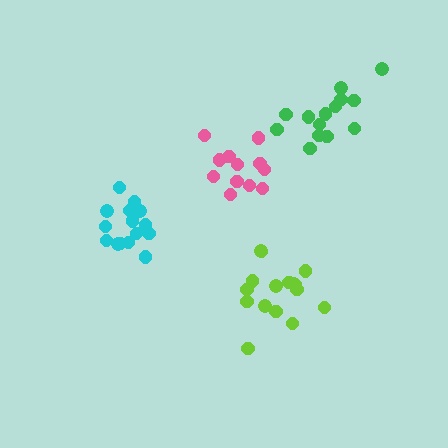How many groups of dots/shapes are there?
There are 4 groups.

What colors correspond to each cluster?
The clusters are colored: pink, cyan, green, lime.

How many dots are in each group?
Group 1: 12 dots, Group 2: 15 dots, Group 3: 14 dots, Group 4: 16 dots (57 total).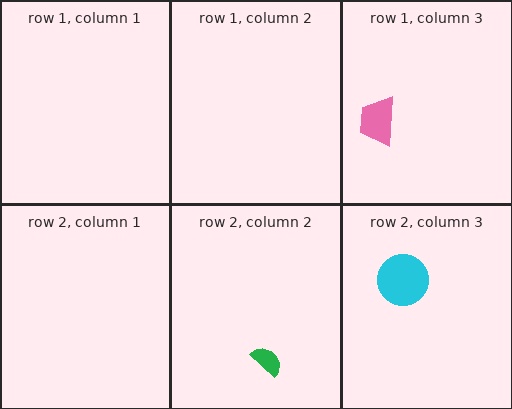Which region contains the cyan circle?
The row 2, column 3 region.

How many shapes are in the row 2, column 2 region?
1.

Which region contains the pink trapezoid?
The row 1, column 3 region.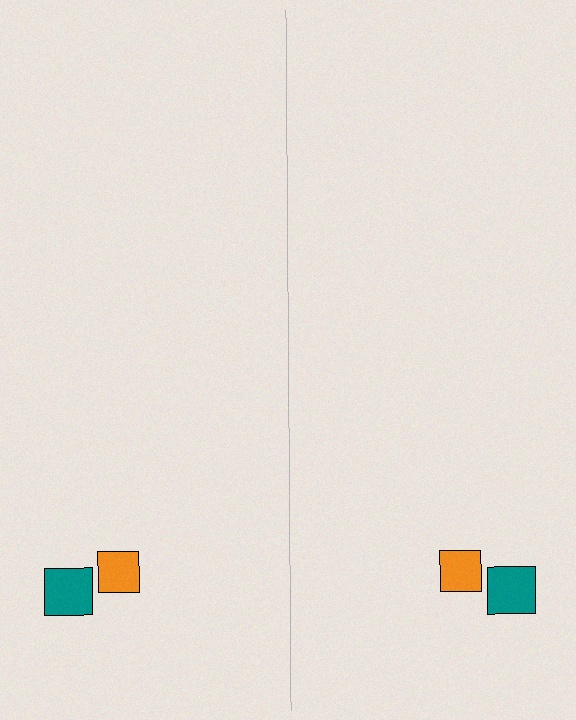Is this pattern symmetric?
Yes, this pattern has bilateral (reflection) symmetry.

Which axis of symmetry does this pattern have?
The pattern has a vertical axis of symmetry running through the center of the image.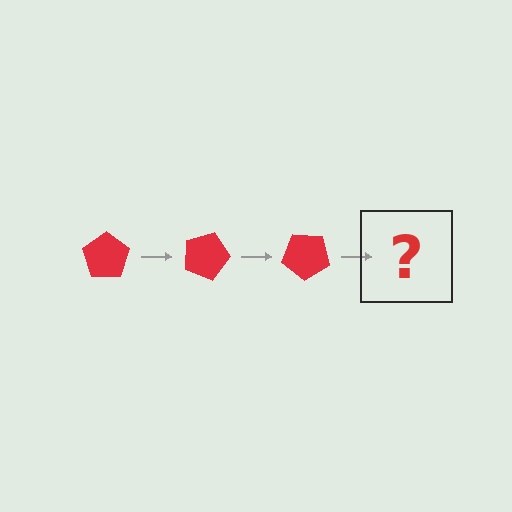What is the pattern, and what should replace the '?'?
The pattern is that the pentagon rotates 20 degrees each step. The '?' should be a red pentagon rotated 60 degrees.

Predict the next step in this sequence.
The next step is a red pentagon rotated 60 degrees.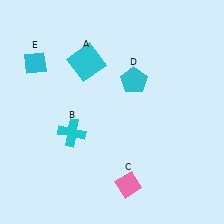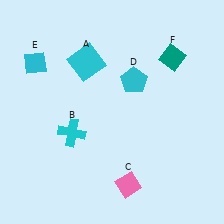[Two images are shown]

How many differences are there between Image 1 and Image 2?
There is 1 difference between the two images.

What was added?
A teal diamond (F) was added in Image 2.